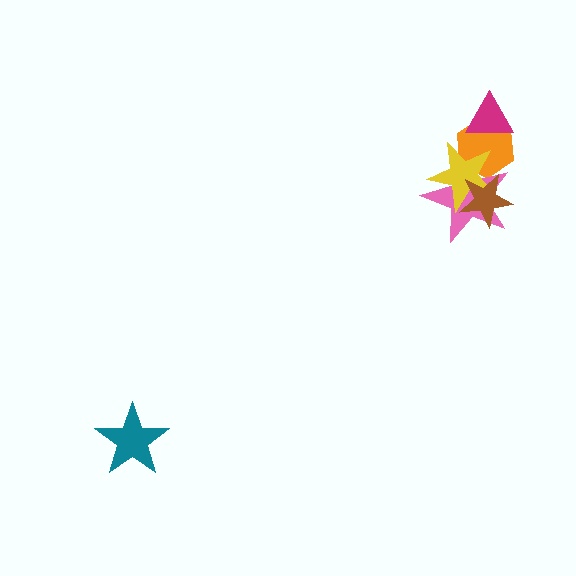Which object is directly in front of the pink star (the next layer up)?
The yellow star is directly in front of the pink star.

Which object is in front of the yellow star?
The brown star is in front of the yellow star.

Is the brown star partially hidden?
No, no other shape covers it.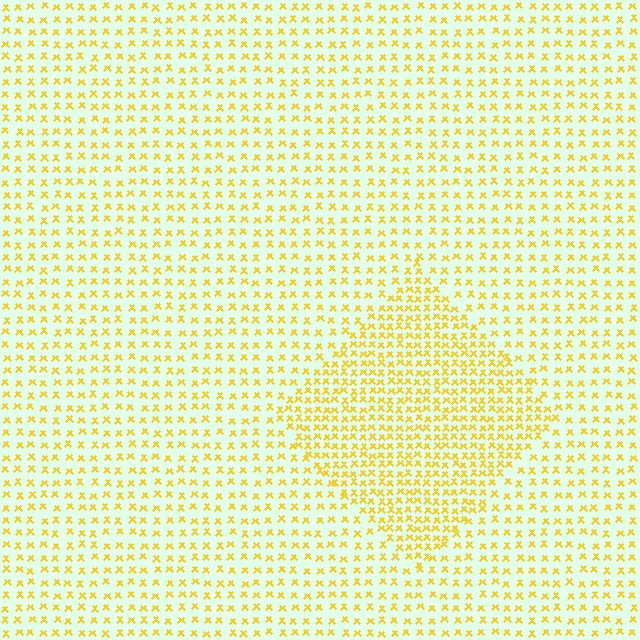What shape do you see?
I see a diamond.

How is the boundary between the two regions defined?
The boundary is defined by a change in element density (approximately 1.9x ratio). All elements are the same color, size, and shape.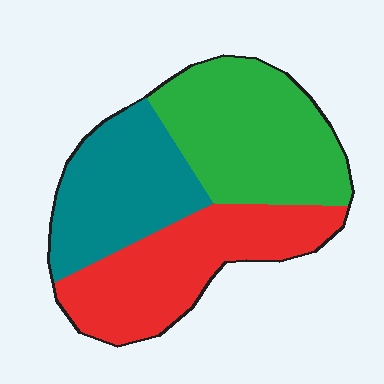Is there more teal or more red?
Red.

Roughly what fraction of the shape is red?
Red covers 34% of the shape.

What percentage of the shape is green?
Green covers roughly 35% of the shape.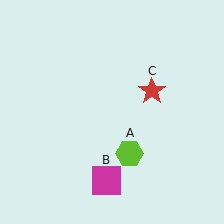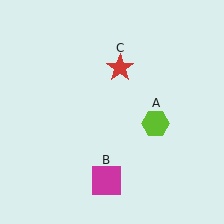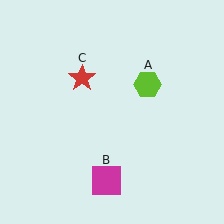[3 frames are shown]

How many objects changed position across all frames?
2 objects changed position: lime hexagon (object A), red star (object C).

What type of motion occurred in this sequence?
The lime hexagon (object A), red star (object C) rotated counterclockwise around the center of the scene.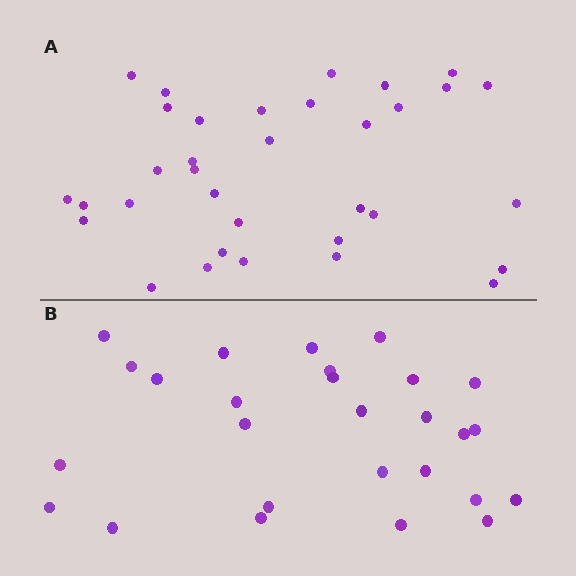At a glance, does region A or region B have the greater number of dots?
Region A (the top region) has more dots.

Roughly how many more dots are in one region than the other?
Region A has roughly 8 or so more dots than region B.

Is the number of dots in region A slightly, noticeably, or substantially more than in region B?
Region A has noticeably more, but not dramatically so. The ratio is roughly 1.3 to 1.